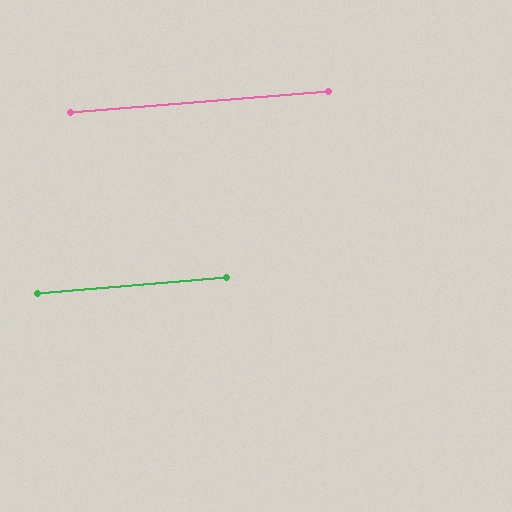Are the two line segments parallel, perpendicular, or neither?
Parallel — their directions differ by only 0.4°.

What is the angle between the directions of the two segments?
Approximately 0 degrees.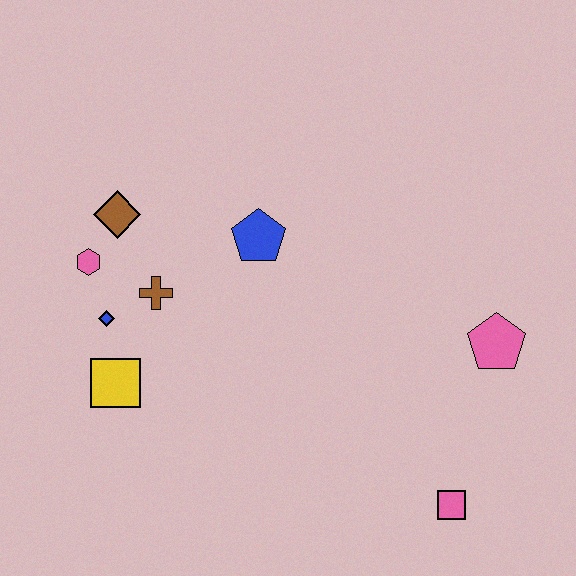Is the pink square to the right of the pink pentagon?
No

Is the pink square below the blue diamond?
Yes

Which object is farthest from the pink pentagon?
The pink hexagon is farthest from the pink pentagon.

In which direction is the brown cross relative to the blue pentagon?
The brown cross is to the left of the blue pentagon.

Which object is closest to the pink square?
The pink pentagon is closest to the pink square.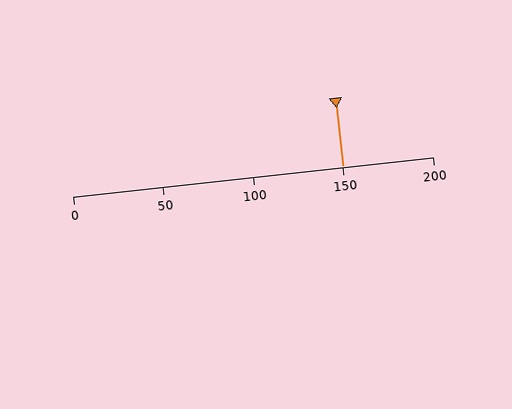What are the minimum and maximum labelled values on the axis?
The axis runs from 0 to 200.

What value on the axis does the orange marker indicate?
The marker indicates approximately 150.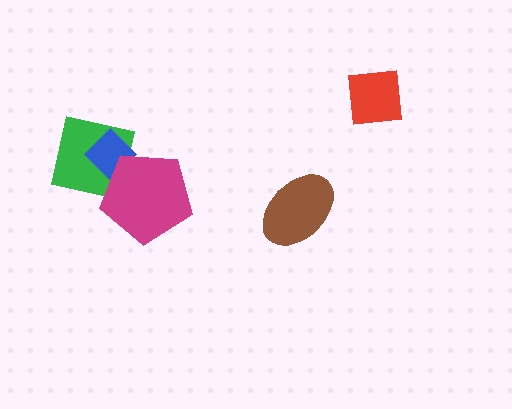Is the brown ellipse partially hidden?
No, no other shape covers it.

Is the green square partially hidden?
Yes, it is partially covered by another shape.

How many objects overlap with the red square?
0 objects overlap with the red square.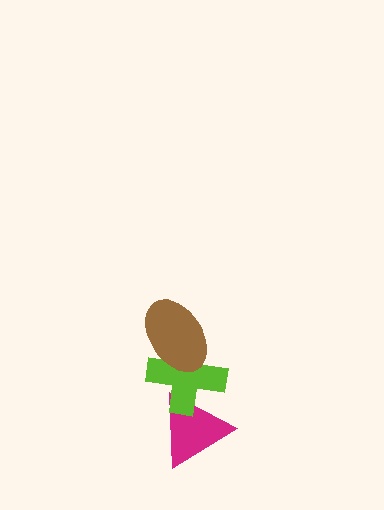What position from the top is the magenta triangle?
The magenta triangle is 3rd from the top.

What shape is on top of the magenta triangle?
The lime cross is on top of the magenta triangle.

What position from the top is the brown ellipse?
The brown ellipse is 1st from the top.